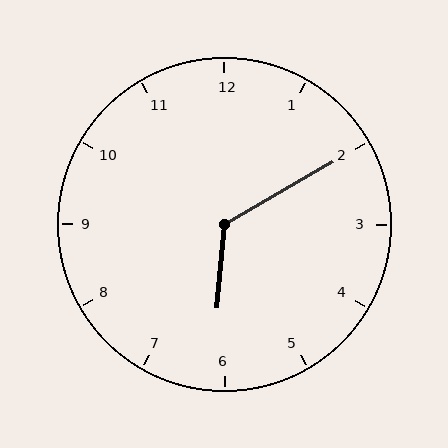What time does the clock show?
6:10.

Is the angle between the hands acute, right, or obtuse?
It is obtuse.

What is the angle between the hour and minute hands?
Approximately 125 degrees.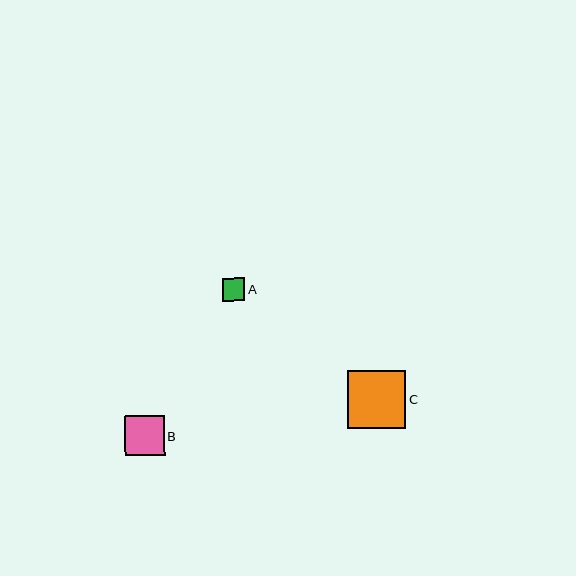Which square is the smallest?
Square A is the smallest with a size of approximately 22 pixels.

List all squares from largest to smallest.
From largest to smallest: C, B, A.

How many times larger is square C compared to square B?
Square C is approximately 1.5 times the size of square B.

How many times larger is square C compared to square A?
Square C is approximately 2.6 times the size of square A.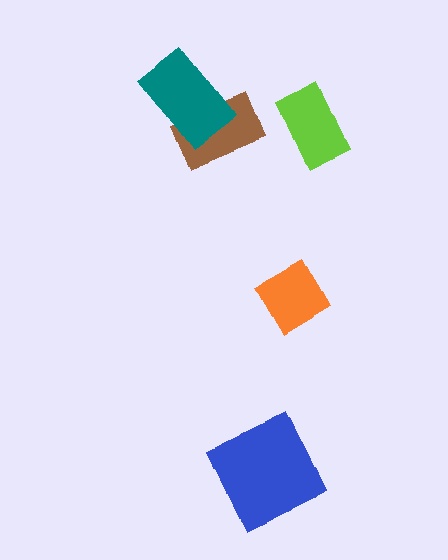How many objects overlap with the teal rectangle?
1 object overlaps with the teal rectangle.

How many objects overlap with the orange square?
0 objects overlap with the orange square.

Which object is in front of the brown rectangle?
The teal rectangle is in front of the brown rectangle.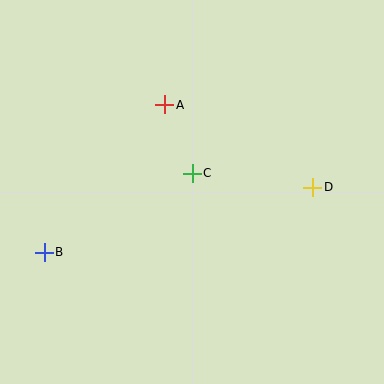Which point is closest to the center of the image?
Point C at (192, 173) is closest to the center.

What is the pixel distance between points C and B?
The distance between C and B is 168 pixels.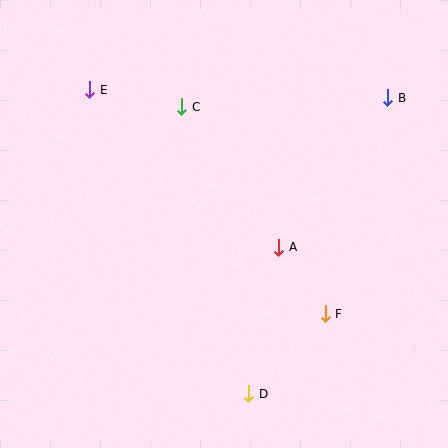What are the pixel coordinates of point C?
Point C is at (182, 107).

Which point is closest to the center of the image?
Point A at (279, 247) is closest to the center.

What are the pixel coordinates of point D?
Point D is at (249, 394).